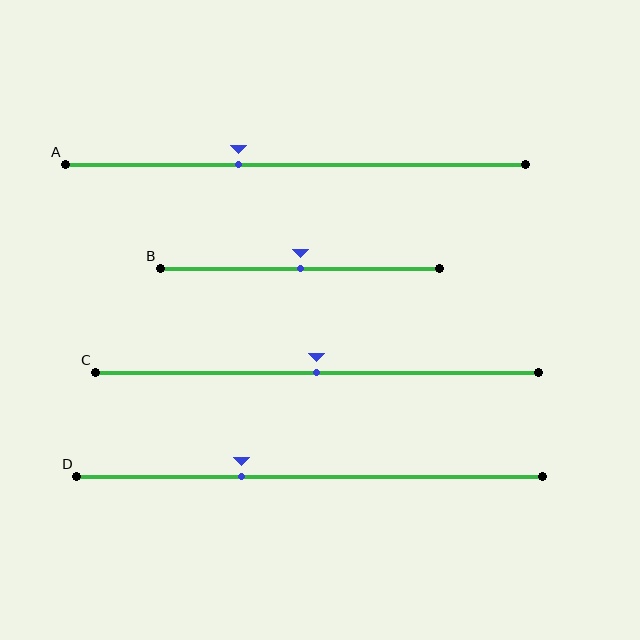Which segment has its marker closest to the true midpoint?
Segment B has its marker closest to the true midpoint.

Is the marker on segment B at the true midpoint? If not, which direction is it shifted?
Yes, the marker on segment B is at the true midpoint.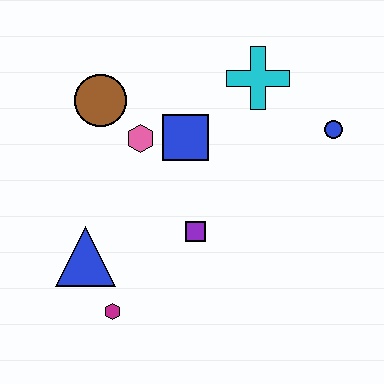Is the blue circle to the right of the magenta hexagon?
Yes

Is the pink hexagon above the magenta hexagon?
Yes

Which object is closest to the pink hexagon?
The blue square is closest to the pink hexagon.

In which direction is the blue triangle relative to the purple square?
The blue triangle is to the left of the purple square.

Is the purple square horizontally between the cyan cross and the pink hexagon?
Yes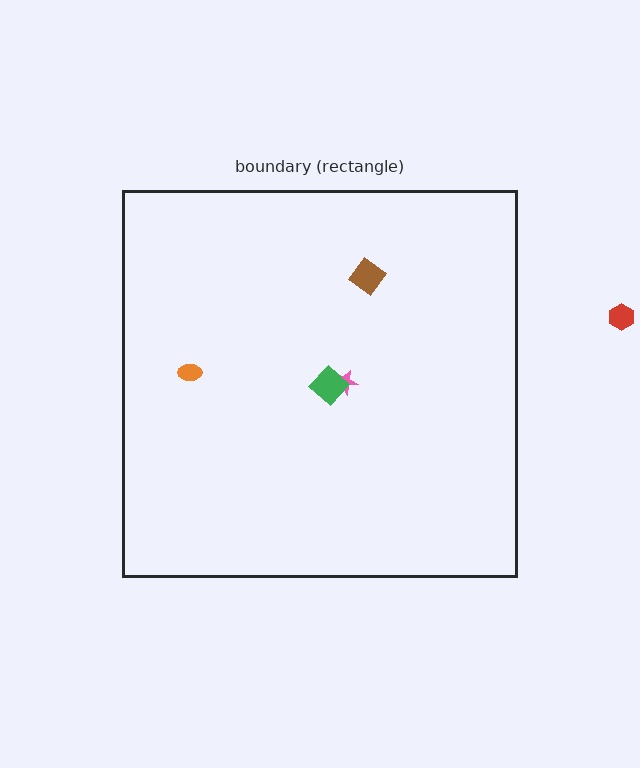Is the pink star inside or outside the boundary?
Inside.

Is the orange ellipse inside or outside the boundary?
Inside.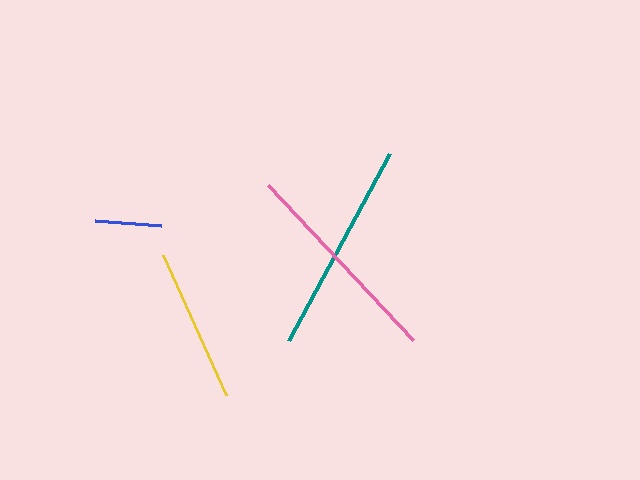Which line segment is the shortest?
The blue line is the shortest at approximately 66 pixels.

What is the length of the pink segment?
The pink segment is approximately 212 pixels long.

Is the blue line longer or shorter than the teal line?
The teal line is longer than the blue line.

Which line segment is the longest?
The teal line is the longest at approximately 212 pixels.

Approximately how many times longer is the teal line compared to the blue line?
The teal line is approximately 3.2 times the length of the blue line.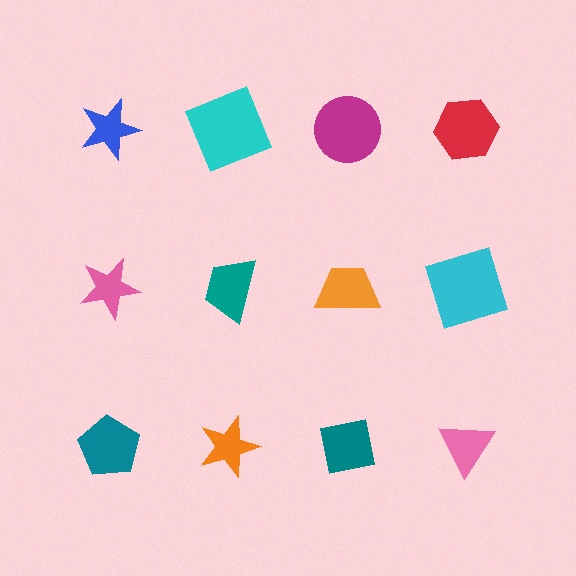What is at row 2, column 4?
A cyan square.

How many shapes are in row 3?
4 shapes.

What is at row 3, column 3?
A teal square.